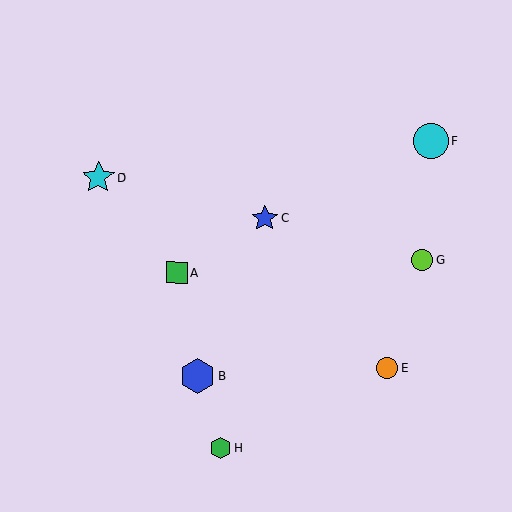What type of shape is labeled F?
Shape F is a cyan circle.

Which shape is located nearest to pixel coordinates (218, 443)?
The green hexagon (labeled H) at (220, 448) is nearest to that location.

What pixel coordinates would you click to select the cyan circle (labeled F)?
Click at (430, 141) to select the cyan circle F.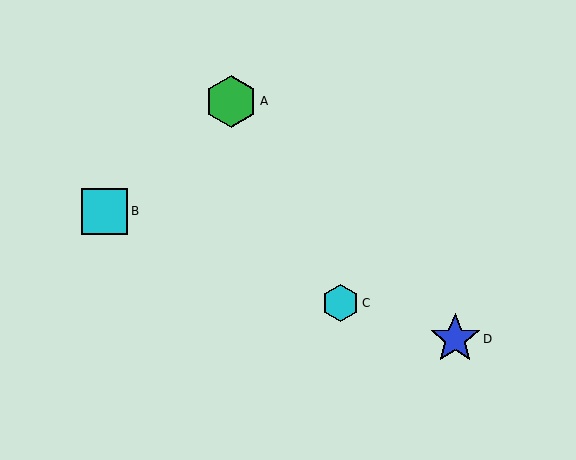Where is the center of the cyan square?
The center of the cyan square is at (105, 211).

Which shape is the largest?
The green hexagon (labeled A) is the largest.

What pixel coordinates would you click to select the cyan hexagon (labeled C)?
Click at (340, 303) to select the cyan hexagon C.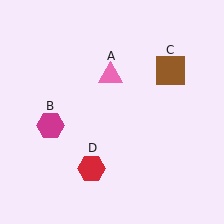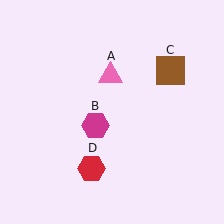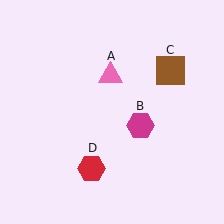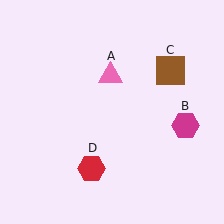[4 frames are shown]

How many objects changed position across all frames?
1 object changed position: magenta hexagon (object B).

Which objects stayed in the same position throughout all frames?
Pink triangle (object A) and brown square (object C) and red hexagon (object D) remained stationary.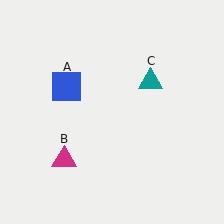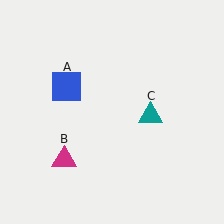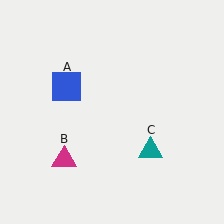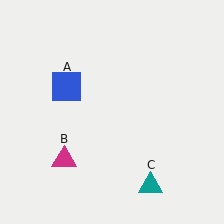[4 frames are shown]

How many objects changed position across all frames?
1 object changed position: teal triangle (object C).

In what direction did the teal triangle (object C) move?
The teal triangle (object C) moved down.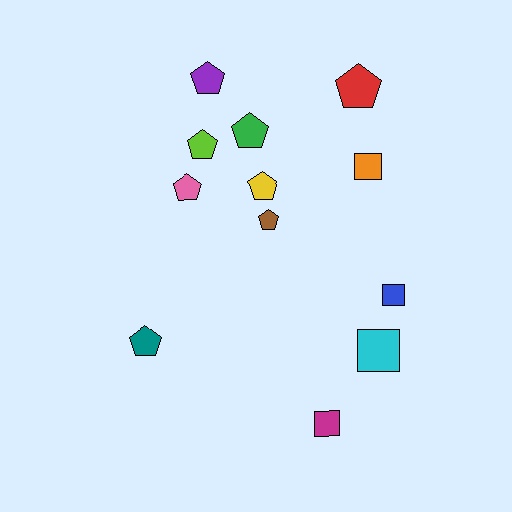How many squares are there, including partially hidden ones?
There are 4 squares.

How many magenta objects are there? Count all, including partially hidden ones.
There is 1 magenta object.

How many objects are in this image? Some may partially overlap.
There are 12 objects.